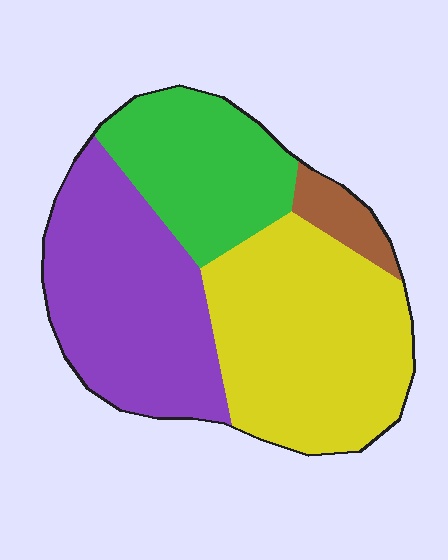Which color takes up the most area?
Yellow, at roughly 40%.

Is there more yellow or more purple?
Yellow.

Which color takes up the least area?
Brown, at roughly 5%.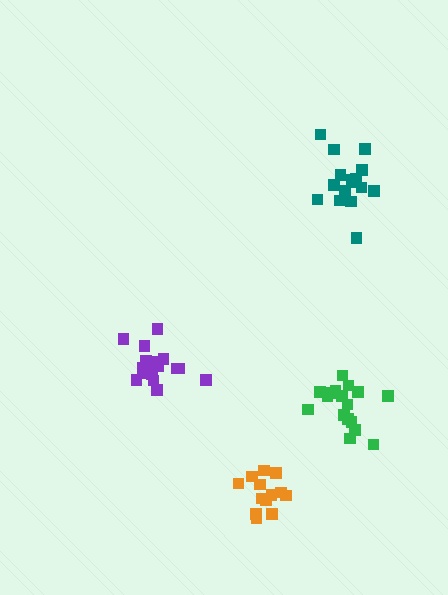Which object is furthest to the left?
The purple cluster is leftmost.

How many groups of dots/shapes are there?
There are 4 groups.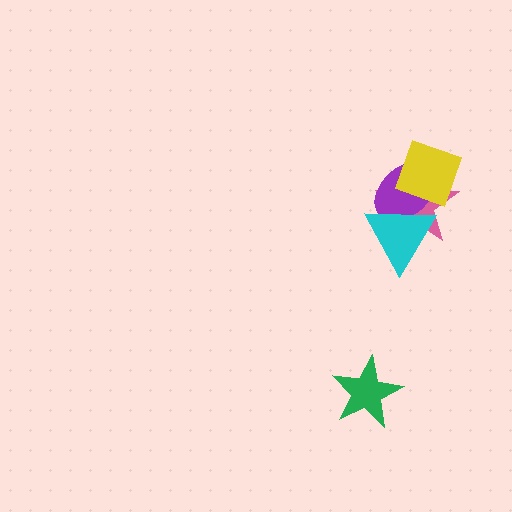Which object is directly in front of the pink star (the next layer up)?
The purple ellipse is directly in front of the pink star.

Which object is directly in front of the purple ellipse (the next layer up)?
The yellow square is directly in front of the purple ellipse.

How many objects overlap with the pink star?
3 objects overlap with the pink star.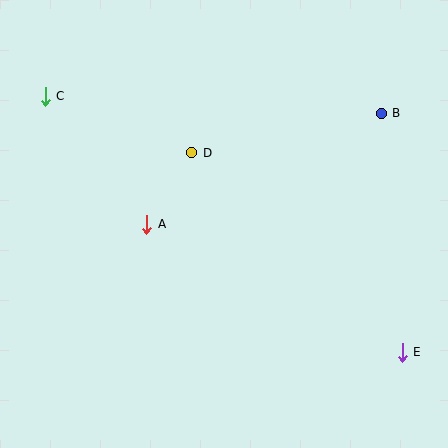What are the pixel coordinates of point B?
Point B is at (381, 113).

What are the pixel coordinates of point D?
Point D is at (192, 153).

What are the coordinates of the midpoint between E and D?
The midpoint between E and D is at (297, 253).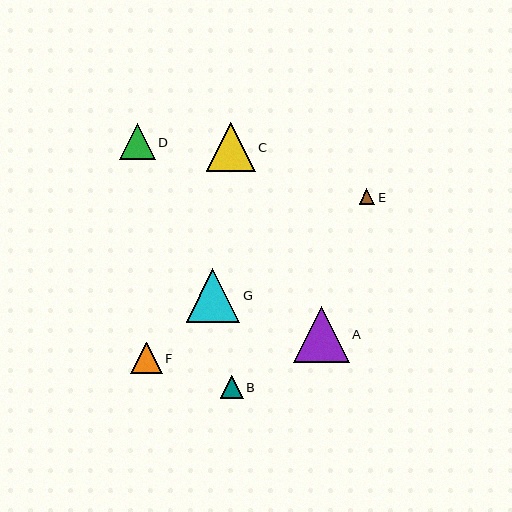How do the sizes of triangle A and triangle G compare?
Triangle A and triangle G are approximately the same size.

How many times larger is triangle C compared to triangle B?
Triangle C is approximately 2.1 times the size of triangle B.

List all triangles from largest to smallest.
From largest to smallest: A, G, C, D, F, B, E.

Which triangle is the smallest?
Triangle E is the smallest with a size of approximately 16 pixels.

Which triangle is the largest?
Triangle A is the largest with a size of approximately 55 pixels.